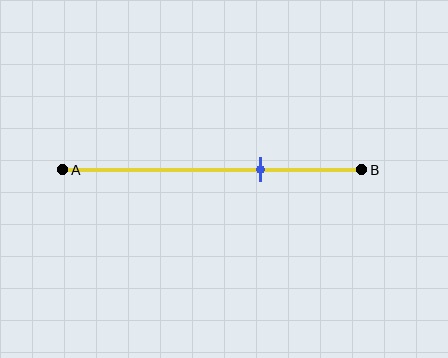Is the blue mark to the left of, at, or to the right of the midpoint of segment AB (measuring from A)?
The blue mark is to the right of the midpoint of segment AB.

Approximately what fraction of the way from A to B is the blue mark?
The blue mark is approximately 65% of the way from A to B.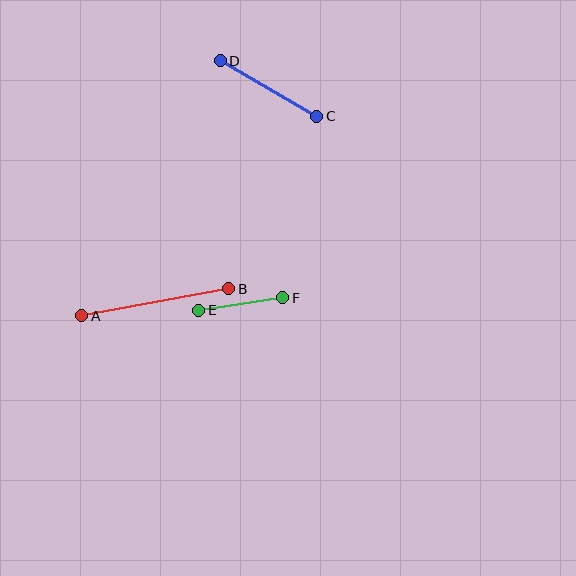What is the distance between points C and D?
The distance is approximately 111 pixels.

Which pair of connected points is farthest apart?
Points A and B are farthest apart.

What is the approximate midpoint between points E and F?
The midpoint is at approximately (241, 304) pixels.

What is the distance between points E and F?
The distance is approximately 85 pixels.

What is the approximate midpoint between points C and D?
The midpoint is at approximately (269, 89) pixels.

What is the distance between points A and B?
The distance is approximately 149 pixels.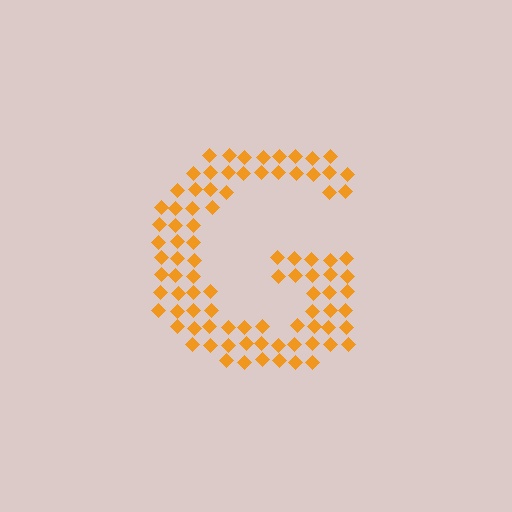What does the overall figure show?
The overall figure shows the letter G.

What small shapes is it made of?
It is made of small diamonds.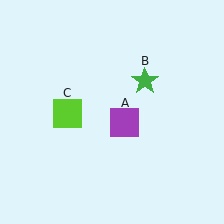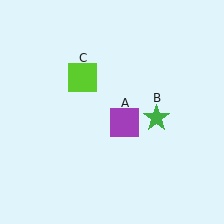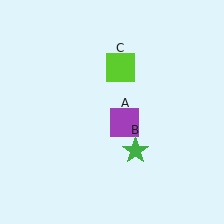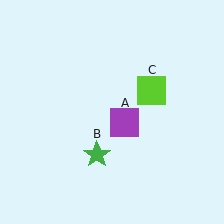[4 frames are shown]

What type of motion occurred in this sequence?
The green star (object B), lime square (object C) rotated clockwise around the center of the scene.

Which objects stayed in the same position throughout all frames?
Purple square (object A) remained stationary.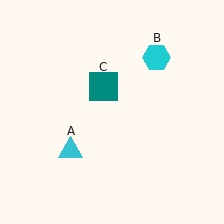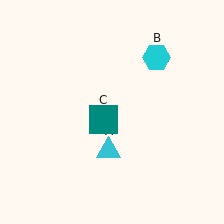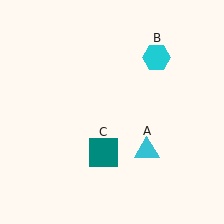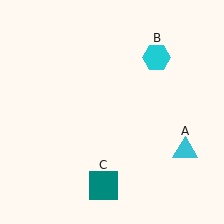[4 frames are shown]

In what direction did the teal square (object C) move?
The teal square (object C) moved down.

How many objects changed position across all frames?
2 objects changed position: cyan triangle (object A), teal square (object C).